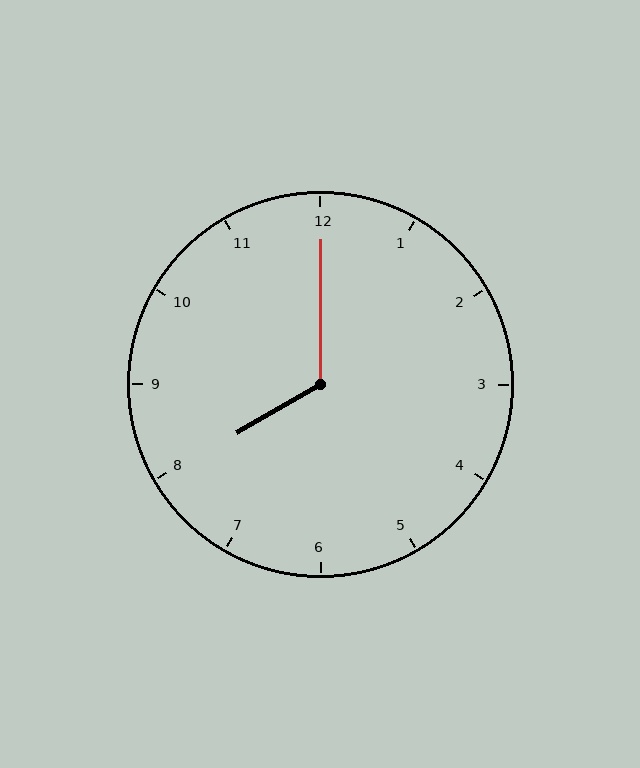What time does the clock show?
8:00.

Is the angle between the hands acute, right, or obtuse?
It is obtuse.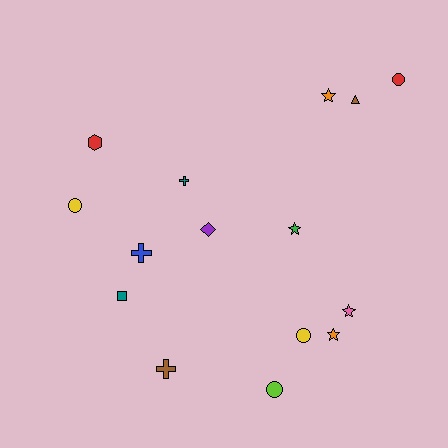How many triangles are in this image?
There is 1 triangle.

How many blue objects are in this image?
There is 1 blue object.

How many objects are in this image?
There are 15 objects.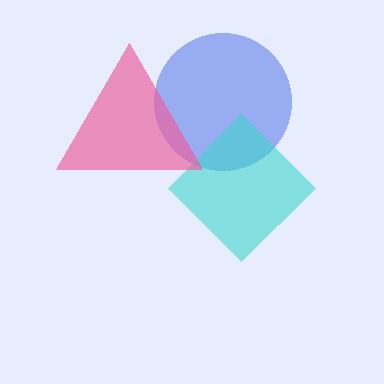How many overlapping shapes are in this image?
There are 3 overlapping shapes in the image.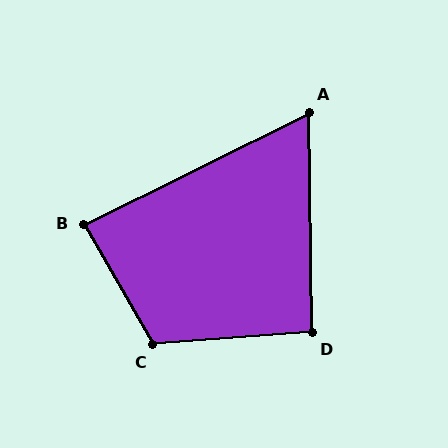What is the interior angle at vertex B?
Approximately 87 degrees (approximately right).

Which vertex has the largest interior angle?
C, at approximately 115 degrees.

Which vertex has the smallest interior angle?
A, at approximately 65 degrees.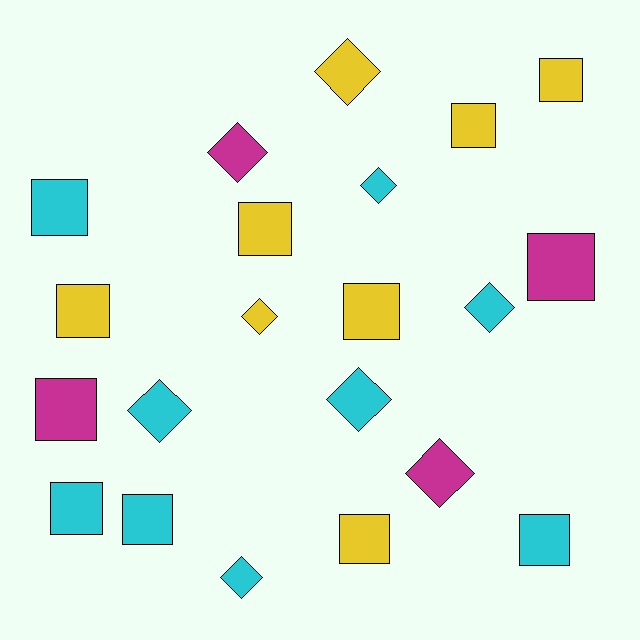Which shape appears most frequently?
Square, with 12 objects.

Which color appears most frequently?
Cyan, with 9 objects.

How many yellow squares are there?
There are 6 yellow squares.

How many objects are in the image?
There are 21 objects.